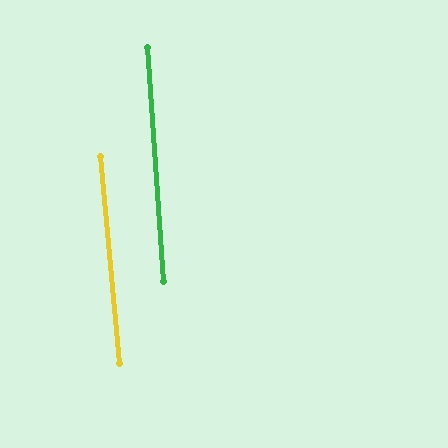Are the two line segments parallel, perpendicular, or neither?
Parallel — their directions differ by only 1.4°.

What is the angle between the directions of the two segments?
Approximately 1 degree.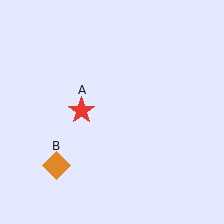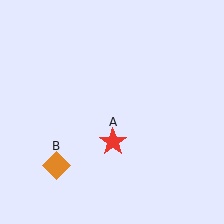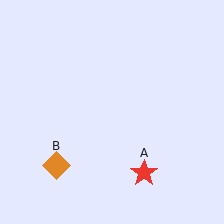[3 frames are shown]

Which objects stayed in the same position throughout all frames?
Orange diamond (object B) remained stationary.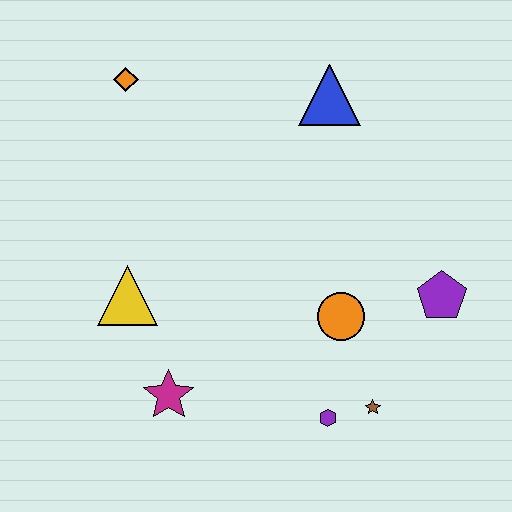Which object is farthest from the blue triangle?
The magenta star is farthest from the blue triangle.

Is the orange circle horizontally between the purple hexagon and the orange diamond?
No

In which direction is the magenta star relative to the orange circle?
The magenta star is to the left of the orange circle.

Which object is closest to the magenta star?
The yellow triangle is closest to the magenta star.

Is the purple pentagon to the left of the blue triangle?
No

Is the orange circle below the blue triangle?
Yes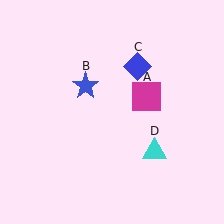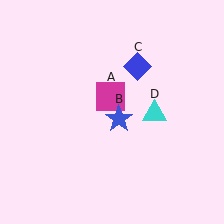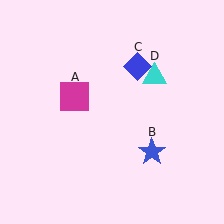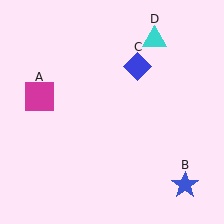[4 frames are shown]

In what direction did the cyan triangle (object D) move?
The cyan triangle (object D) moved up.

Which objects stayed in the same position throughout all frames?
Blue diamond (object C) remained stationary.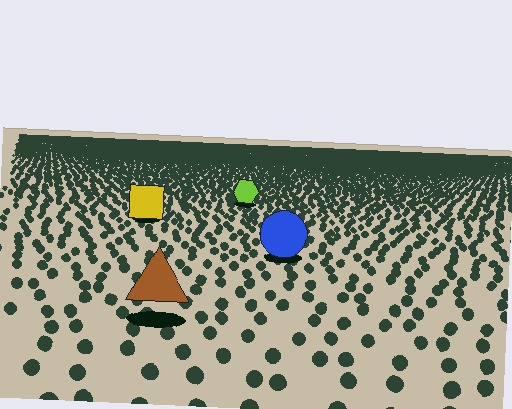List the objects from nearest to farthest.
From nearest to farthest: the brown triangle, the blue circle, the yellow square, the lime hexagon.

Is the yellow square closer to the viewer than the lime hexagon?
Yes. The yellow square is closer — you can tell from the texture gradient: the ground texture is coarser near it.